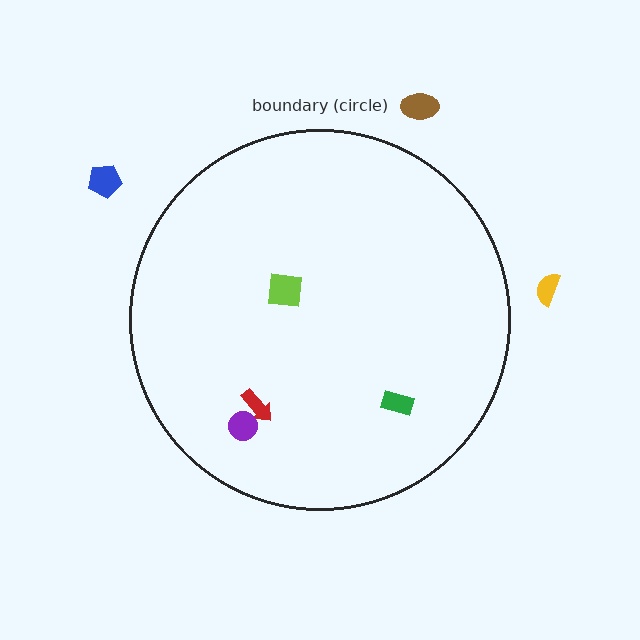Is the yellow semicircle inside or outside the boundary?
Outside.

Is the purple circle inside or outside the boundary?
Inside.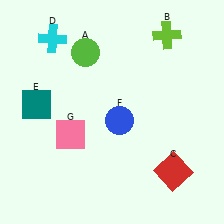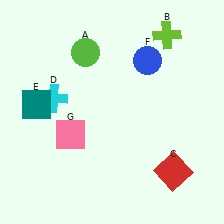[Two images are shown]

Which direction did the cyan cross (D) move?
The cyan cross (D) moved down.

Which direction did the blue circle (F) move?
The blue circle (F) moved up.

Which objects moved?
The objects that moved are: the cyan cross (D), the blue circle (F).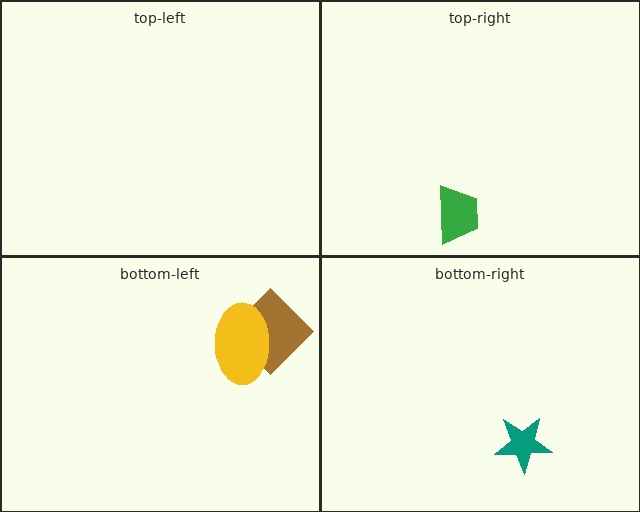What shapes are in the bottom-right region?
The teal star.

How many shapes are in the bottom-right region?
1.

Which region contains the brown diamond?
The bottom-left region.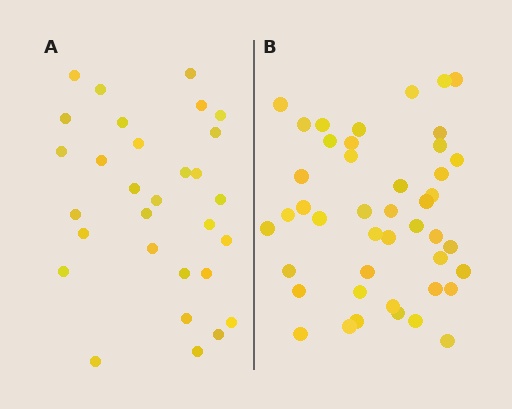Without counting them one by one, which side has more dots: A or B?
Region B (the right region) has more dots.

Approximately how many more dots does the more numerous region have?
Region B has approximately 15 more dots than region A.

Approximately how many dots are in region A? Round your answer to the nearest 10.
About 30 dots.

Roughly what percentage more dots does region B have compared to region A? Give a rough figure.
About 45% more.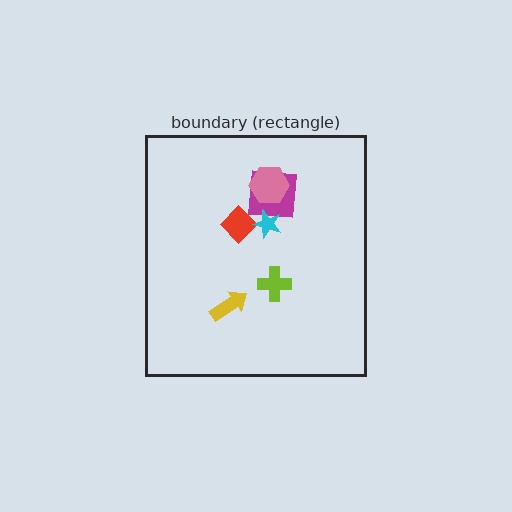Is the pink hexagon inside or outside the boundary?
Inside.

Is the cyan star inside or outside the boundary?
Inside.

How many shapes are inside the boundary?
6 inside, 0 outside.